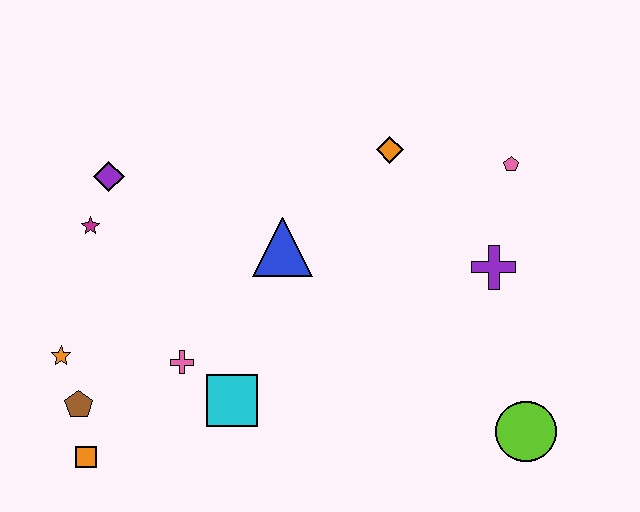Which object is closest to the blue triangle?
The orange diamond is closest to the blue triangle.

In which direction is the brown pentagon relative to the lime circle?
The brown pentagon is to the left of the lime circle.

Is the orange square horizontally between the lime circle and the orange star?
Yes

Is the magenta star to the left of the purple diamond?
Yes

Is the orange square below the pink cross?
Yes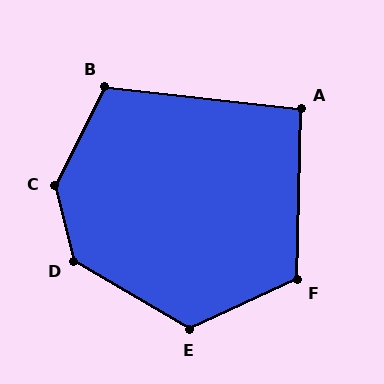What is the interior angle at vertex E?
Approximately 125 degrees (obtuse).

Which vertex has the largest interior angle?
C, at approximately 140 degrees.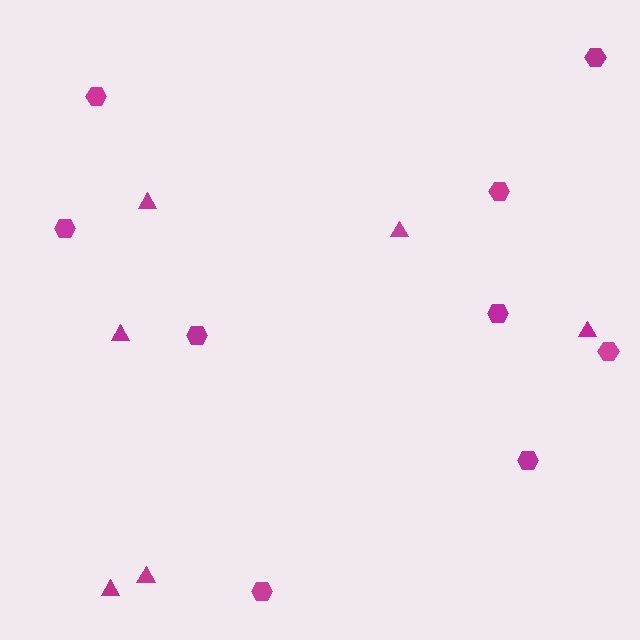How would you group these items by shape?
There are 2 groups: one group of hexagons (9) and one group of triangles (6).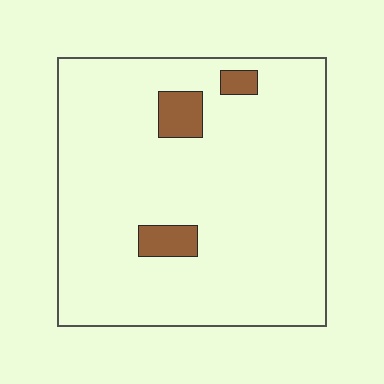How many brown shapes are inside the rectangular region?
3.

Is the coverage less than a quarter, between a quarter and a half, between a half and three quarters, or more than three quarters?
Less than a quarter.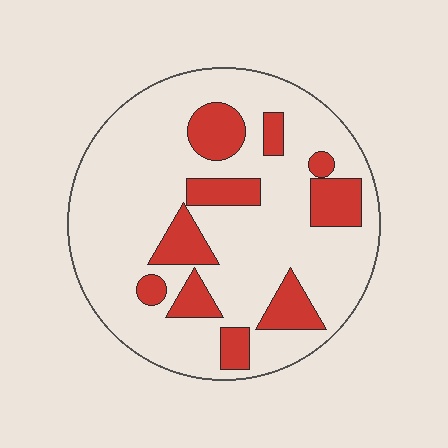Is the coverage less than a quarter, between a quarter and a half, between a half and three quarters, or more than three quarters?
Less than a quarter.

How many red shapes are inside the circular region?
10.